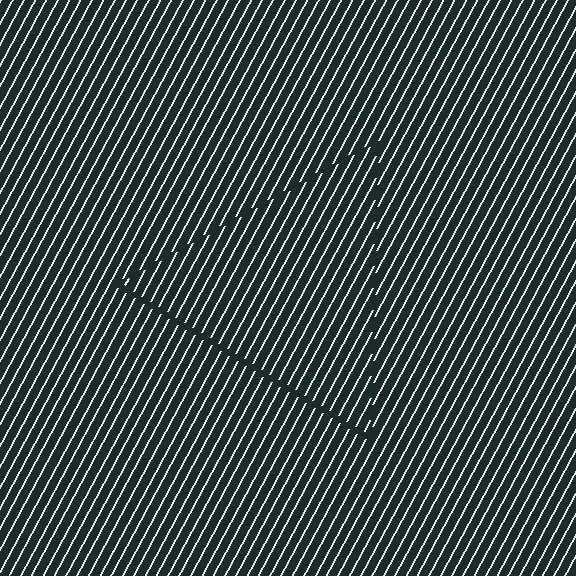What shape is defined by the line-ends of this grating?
An illusory triangle. The interior of the shape contains the same grating, shifted by half a period — the contour is defined by the phase discontinuity where line-ends from the inner and outer gratings abut.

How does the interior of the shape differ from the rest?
The interior of the shape contains the same grating, shifted by half a period — the contour is defined by the phase discontinuity where line-ends from the inner and outer gratings abut.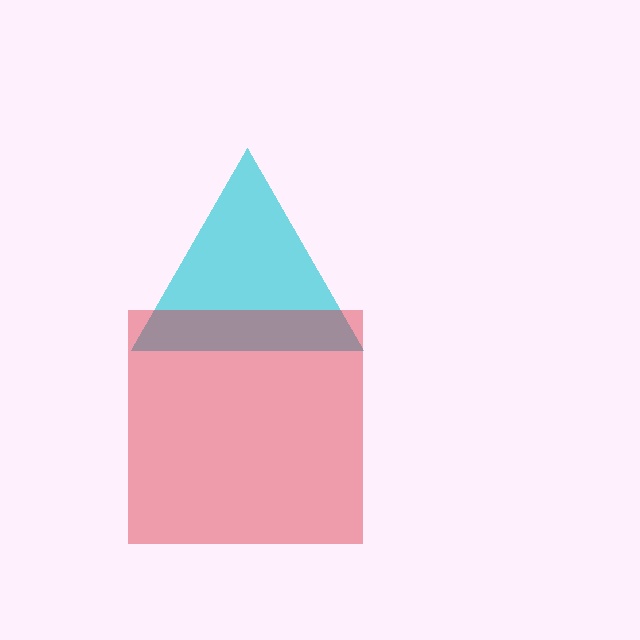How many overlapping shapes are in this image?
There are 2 overlapping shapes in the image.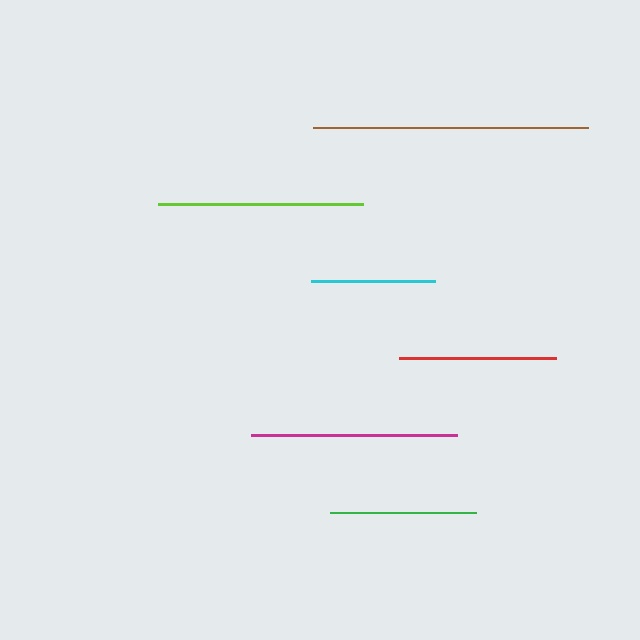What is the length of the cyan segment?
The cyan segment is approximately 124 pixels long.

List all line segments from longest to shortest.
From longest to shortest: brown, magenta, lime, red, green, cyan.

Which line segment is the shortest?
The cyan line is the shortest at approximately 124 pixels.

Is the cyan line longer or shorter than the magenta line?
The magenta line is longer than the cyan line.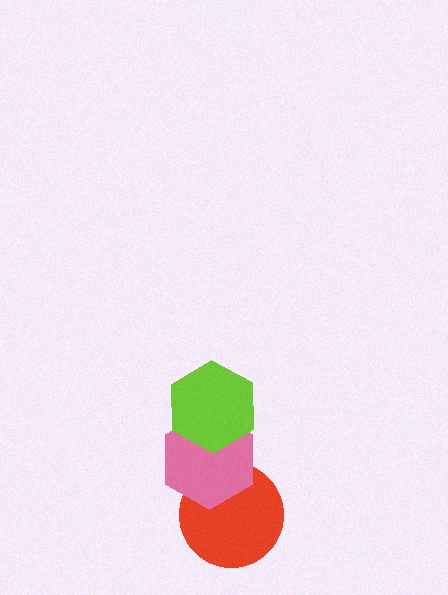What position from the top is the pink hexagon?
The pink hexagon is 2nd from the top.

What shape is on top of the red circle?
The pink hexagon is on top of the red circle.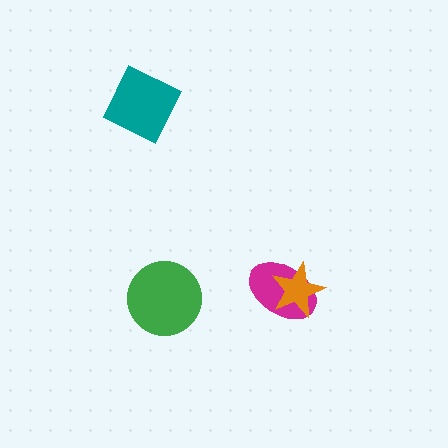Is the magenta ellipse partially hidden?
Yes, it is partially covered by another shape.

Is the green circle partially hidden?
No, no other shape covers it.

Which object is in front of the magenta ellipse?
The orange star is in front of the magenta ellipse.